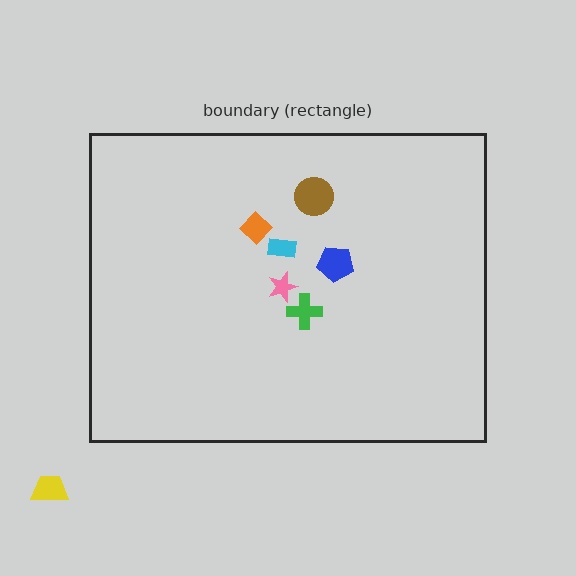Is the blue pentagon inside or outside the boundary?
Inside.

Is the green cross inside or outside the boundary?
Inside.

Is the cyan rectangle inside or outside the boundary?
Inside.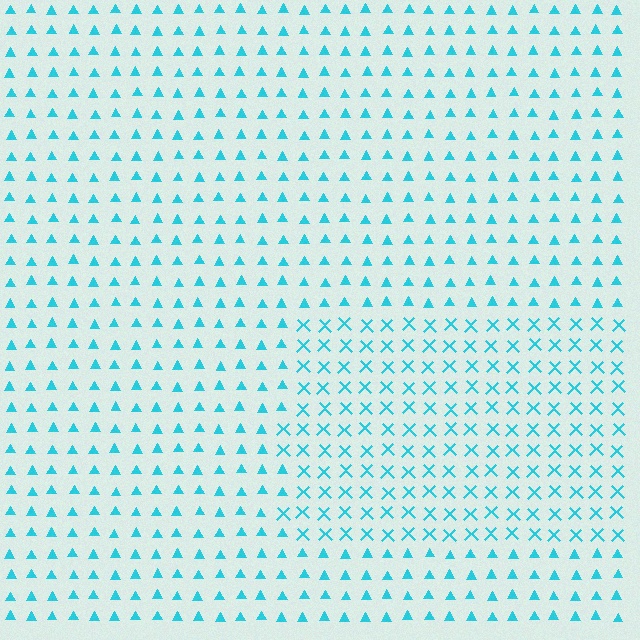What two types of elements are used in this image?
The image uses X marks inside the rectangle region and triangles outside it.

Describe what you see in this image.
The image is filled with small cyan elements arranged in a uniform grid. A rectangle-shaped region contains X marks, while the surrounding area contains triangles. The boundary is defined purely by the change in element shape.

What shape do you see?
I see a rectangle.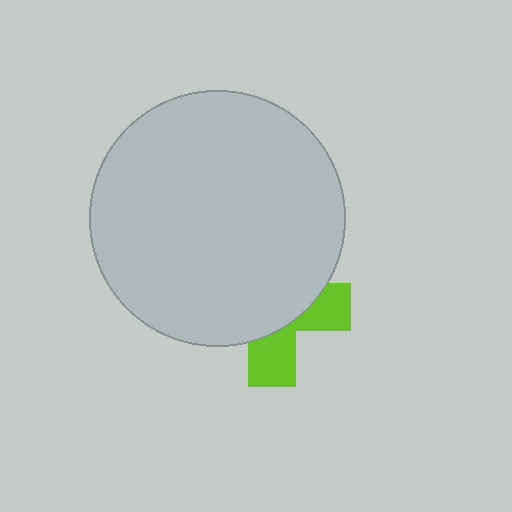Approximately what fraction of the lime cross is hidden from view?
Roughly 65% of the lime cross is hidden behind the light gray circle.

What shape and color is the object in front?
The object in front is a light gray circle.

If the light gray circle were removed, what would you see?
You would see the complete lime cross.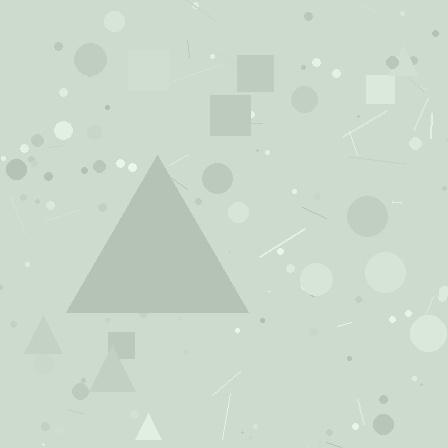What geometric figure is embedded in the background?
A triangle is embedded in the background.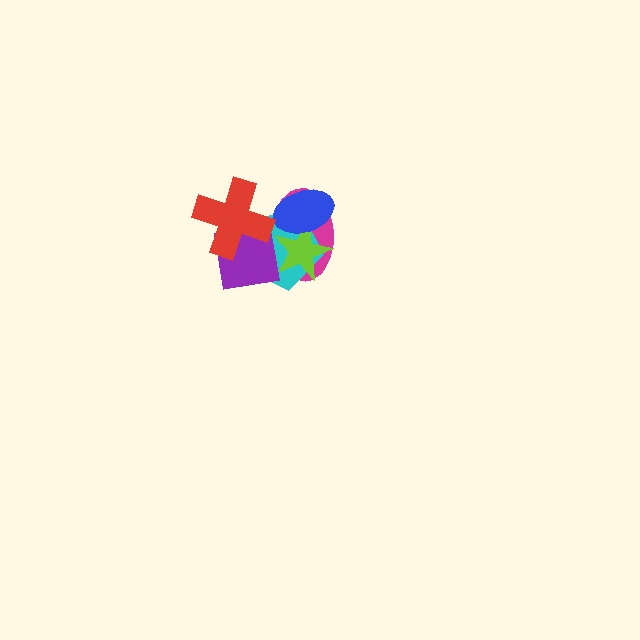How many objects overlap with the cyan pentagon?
5 objects overlap with the cyan pentagon.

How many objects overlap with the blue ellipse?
3 objects overlap with the blue ellipse.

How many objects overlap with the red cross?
3 objects overlap with the red cross.